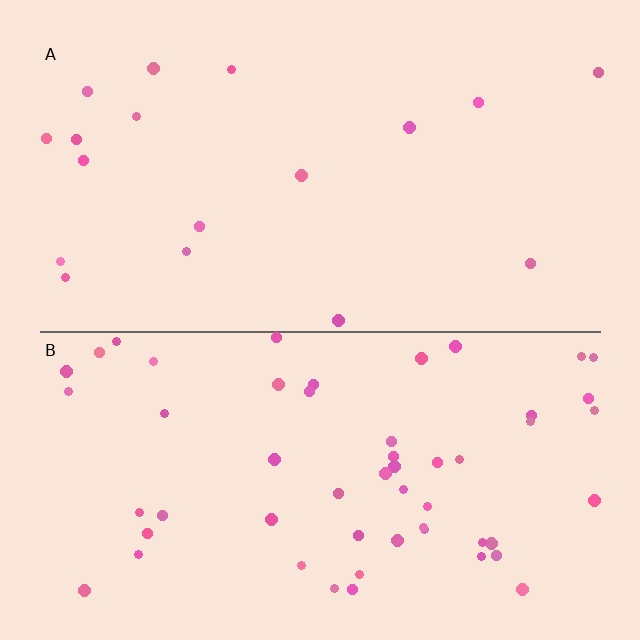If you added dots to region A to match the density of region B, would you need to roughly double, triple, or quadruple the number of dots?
Approximately triple.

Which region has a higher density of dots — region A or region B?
B (the bottom).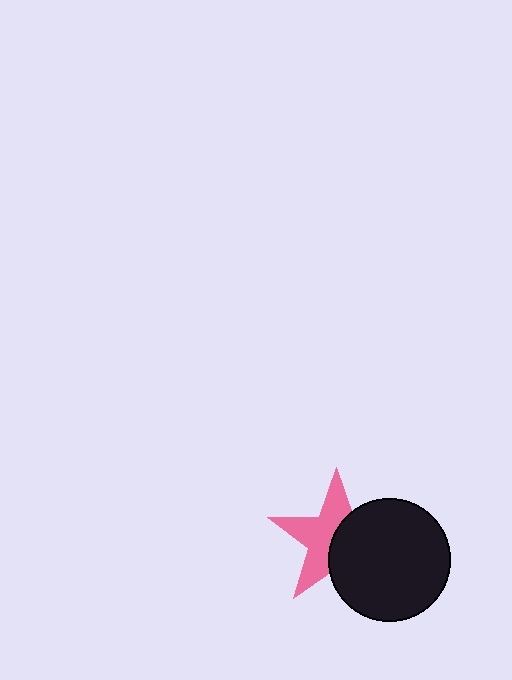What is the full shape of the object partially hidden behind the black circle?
The partially hidden object is a pink star.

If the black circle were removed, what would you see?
You would see the complete pink star.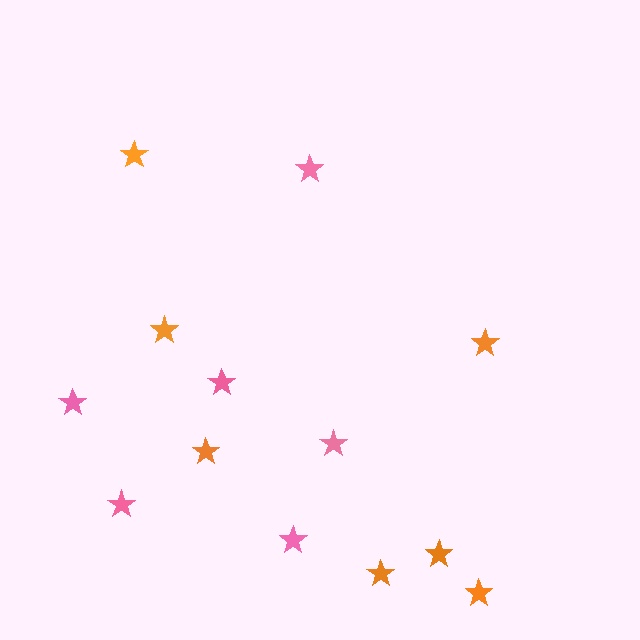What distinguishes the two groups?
There are 2 groups: one group of pink stars (6) and one group of orange stars (7).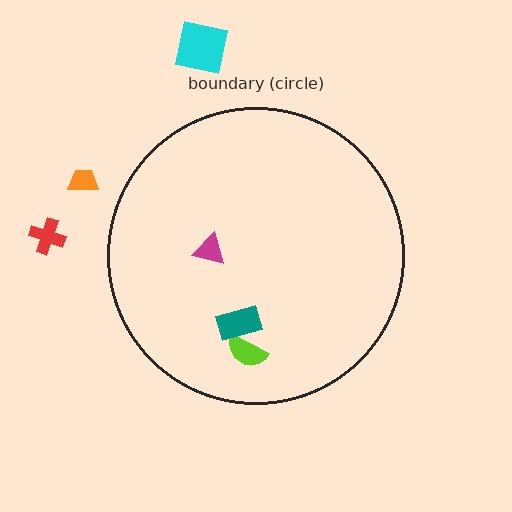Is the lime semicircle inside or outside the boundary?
Inside.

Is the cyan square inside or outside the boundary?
Outside.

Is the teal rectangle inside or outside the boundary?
Inside.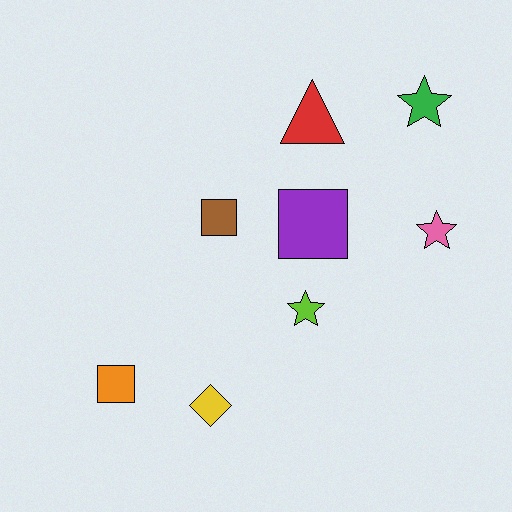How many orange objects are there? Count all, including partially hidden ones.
There is 1 orange object.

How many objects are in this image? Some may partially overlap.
There are 8 objects.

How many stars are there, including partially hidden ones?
There are 3 stars.